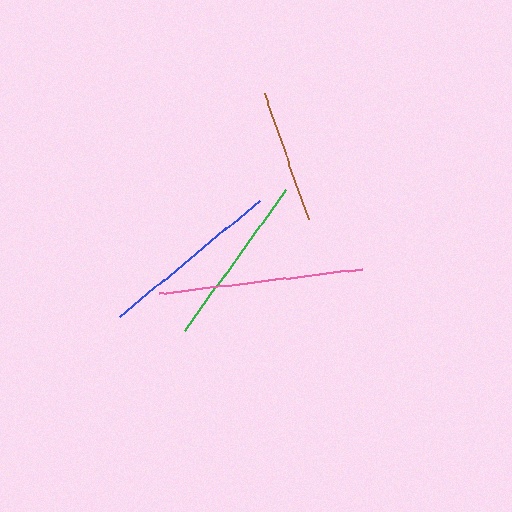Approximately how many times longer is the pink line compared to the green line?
The pink line is approximately 1.2 times the length of the green line.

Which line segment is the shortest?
The brown line is the shortest at approximately 133 pixels.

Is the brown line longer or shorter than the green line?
The green line is longer than the brown line.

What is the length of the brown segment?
The brown segment is approximately 133 pixels long.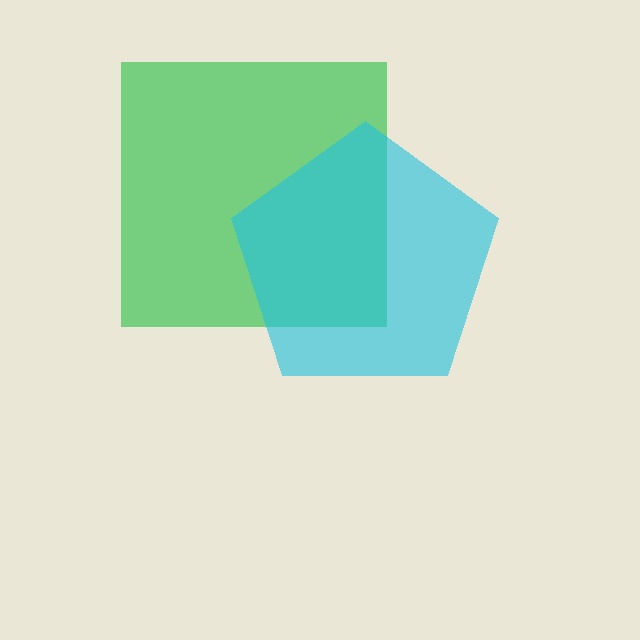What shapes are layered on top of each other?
The layered shapes are: a green square, a cyan pentagon.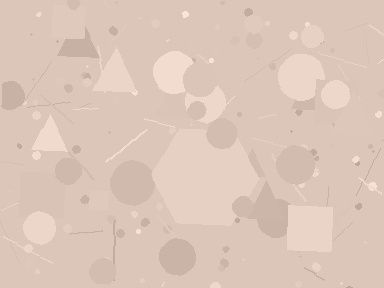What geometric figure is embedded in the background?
A hexagon is embedded in the background.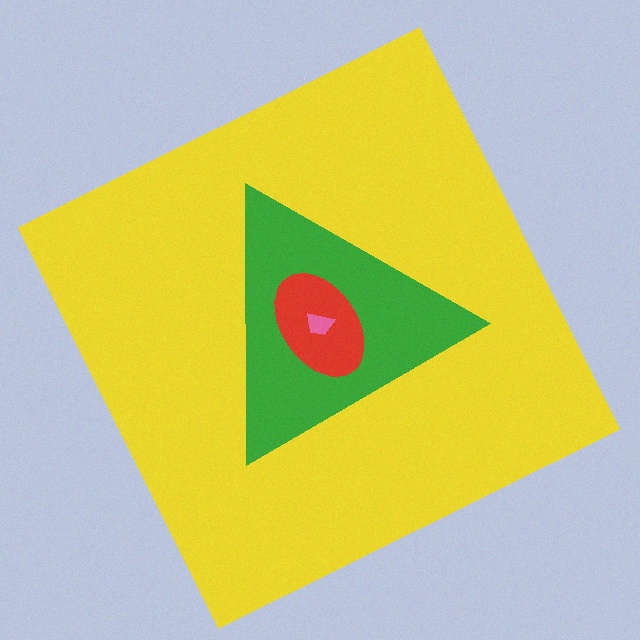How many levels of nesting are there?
4.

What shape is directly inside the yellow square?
The green triangle.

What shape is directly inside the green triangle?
The red ellipse.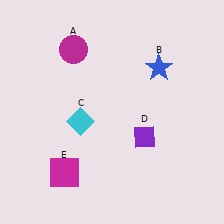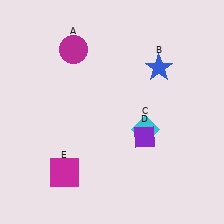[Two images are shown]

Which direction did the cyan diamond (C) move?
The cyan diamond (C) moved right.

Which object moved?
The cyan diamond (C) moved right.